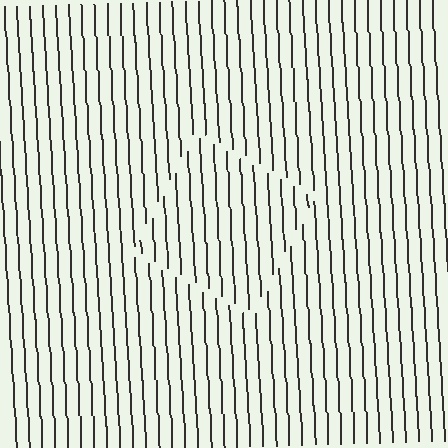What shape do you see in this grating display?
An illusory square. The interior of the shape contains the same grating, shifted by half a period — the contour is defined by the phase discontinuity where line-ends from the inner and outer gratings abut.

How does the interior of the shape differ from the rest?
The interior of the shape contains the same grating, shifted by half a period — the contour is defined by the phase discontinuity where line-ends from the inner and outer gratings abut.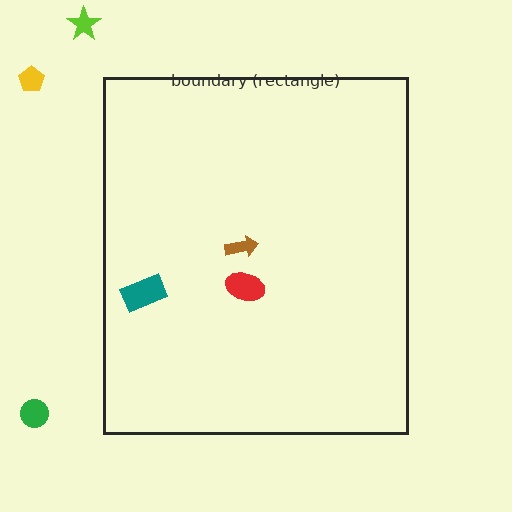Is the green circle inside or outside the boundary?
Outside.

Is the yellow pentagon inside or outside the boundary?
Outside.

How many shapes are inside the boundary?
3 inside, 3 outside.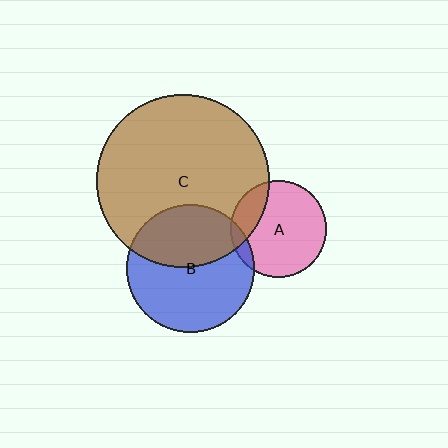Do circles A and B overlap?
Yes.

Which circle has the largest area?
Circle C (brown).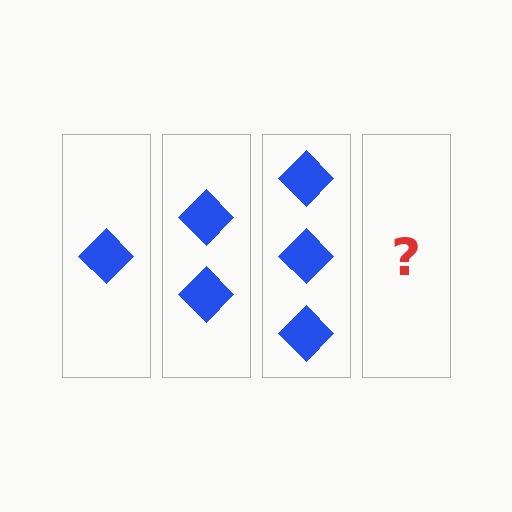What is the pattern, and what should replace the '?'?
The pattern is that each step adds one more diamond. The '?' should be 4 diamonds.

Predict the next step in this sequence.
The next step is 4 diamonds.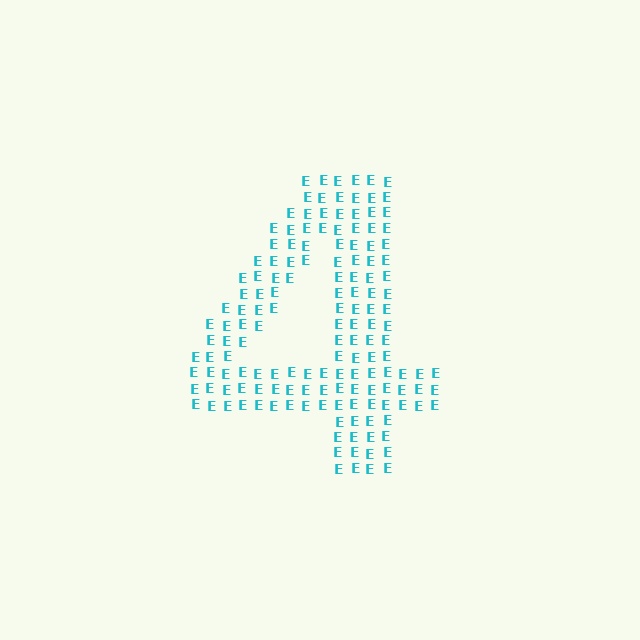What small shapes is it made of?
It is made of small letter E's.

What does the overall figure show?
The overall figure shows the digit 4.